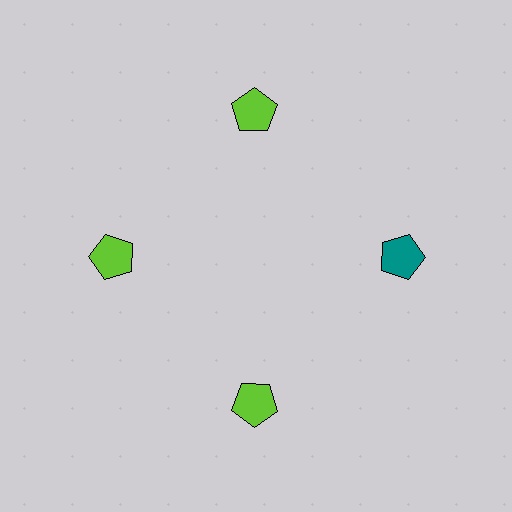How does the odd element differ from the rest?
It has a different color: teal instead of lime.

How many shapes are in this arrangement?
There are 4 shapes arranged in a ring pattern.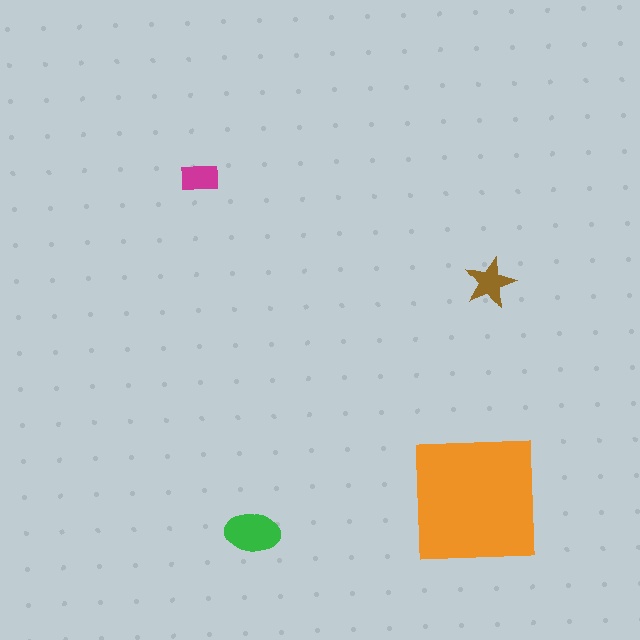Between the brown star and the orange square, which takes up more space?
The orange square.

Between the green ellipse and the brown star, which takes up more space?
The green ellipse.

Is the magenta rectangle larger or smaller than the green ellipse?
Smaller.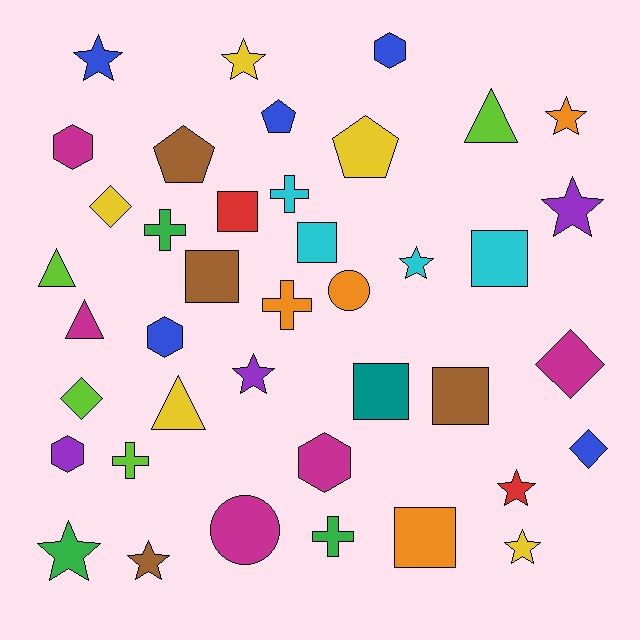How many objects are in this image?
There are 40 objects.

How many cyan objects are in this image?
There are 4 cyan objects.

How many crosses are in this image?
There are 5 crosses.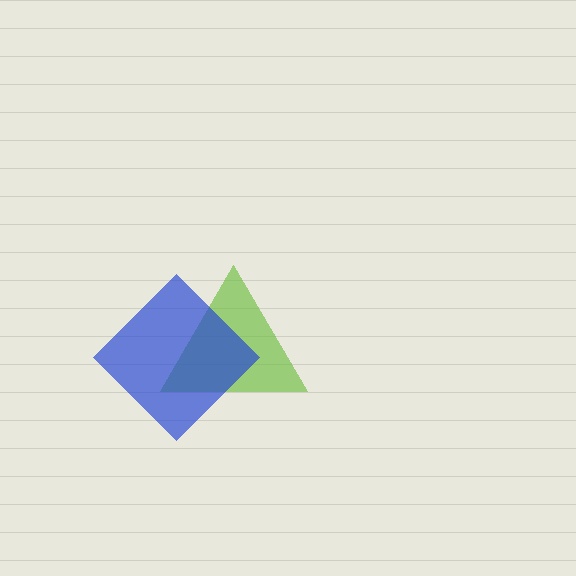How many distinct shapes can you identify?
There are 2 distinct shapes: a lime triangle, a blue diamond.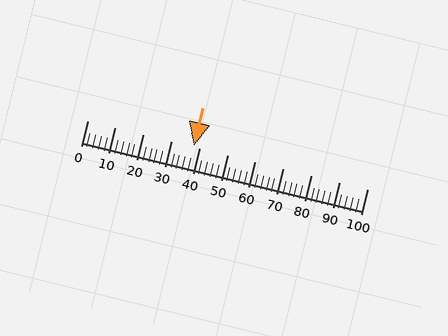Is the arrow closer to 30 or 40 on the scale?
The arrow is closer to 40.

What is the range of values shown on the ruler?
The ruler shows values from 0 to 100.